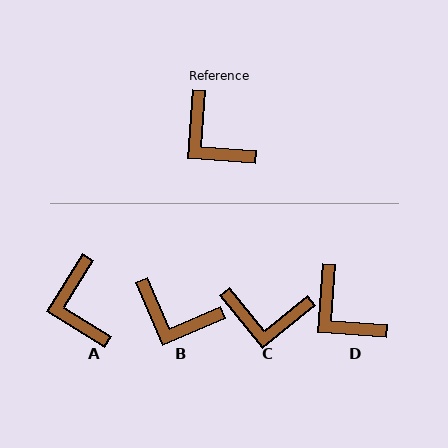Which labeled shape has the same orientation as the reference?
D.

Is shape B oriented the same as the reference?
No, it is off by about 27 degrees.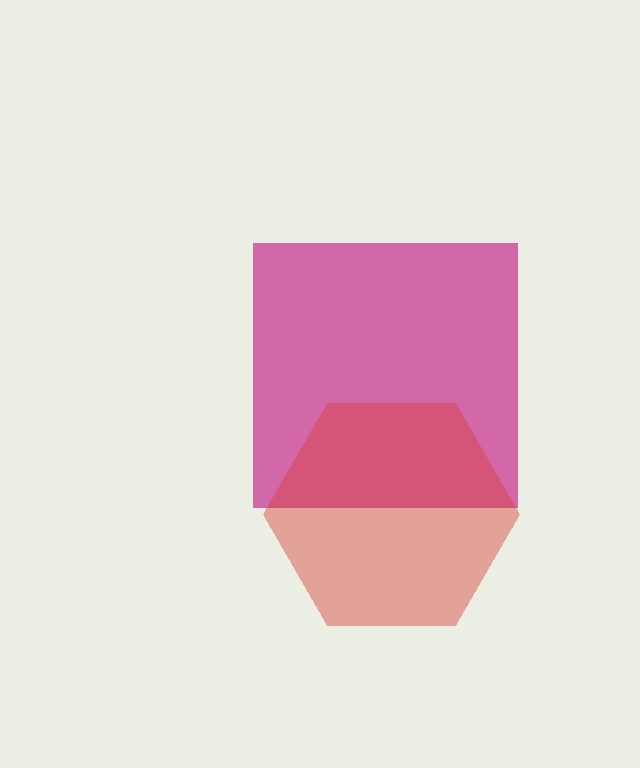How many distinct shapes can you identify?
There are 2 distinct shapes: a magenta square, a red hexagon.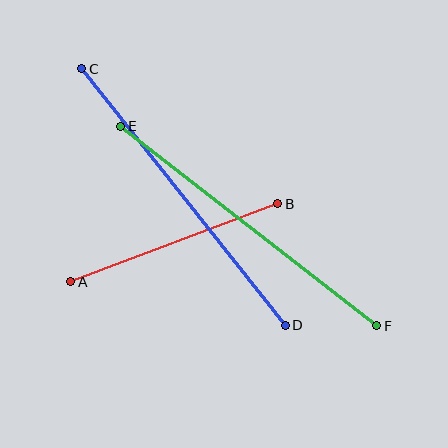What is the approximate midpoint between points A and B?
The midpoint is at approximately (174, 243) pixels.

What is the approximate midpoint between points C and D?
The midpoint is at approximately (183, 197) pixels.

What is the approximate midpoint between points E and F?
The midpoint is at approximately (249, 226) pixels.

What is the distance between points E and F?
The distance is approximately 324 pixels.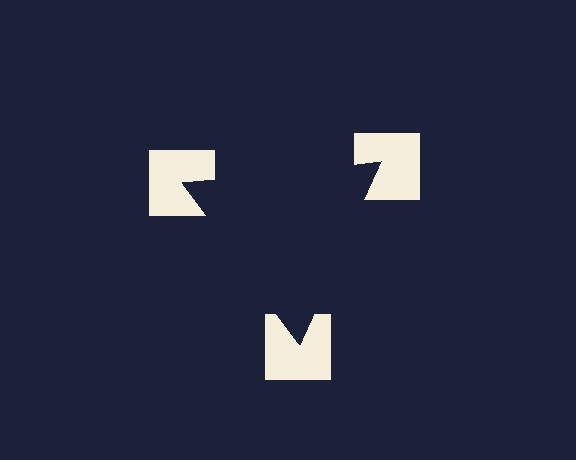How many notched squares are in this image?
There are 3 — one at each vertex of the illusory triangle.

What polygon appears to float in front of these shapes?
An illusory triangle — its edges are inferred from the aligned wedge cuts in the notched squares, not physically drawn.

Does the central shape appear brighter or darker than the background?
It typically appears slightly darker than the background, even though no actual brightness change is drawn.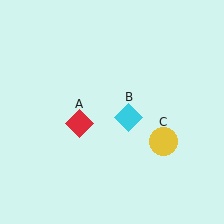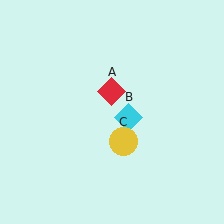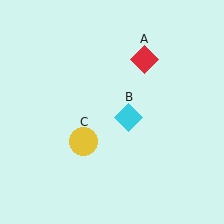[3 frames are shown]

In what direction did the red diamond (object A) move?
The red diamond (object A) moved up and to the right.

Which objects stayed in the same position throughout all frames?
Cyan diamond (object B) remained stationary.